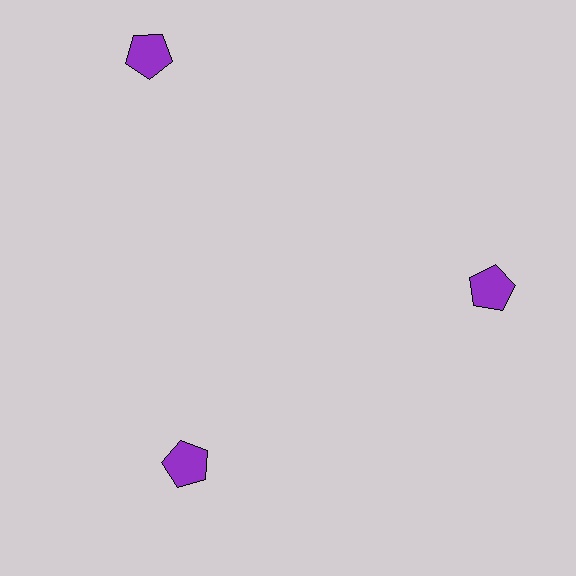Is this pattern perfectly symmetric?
No. The 3 purple pentagons are arranged in a ring, but one element near the 11 o'clock position is pushed outward from the center, breaking the 3-fold rotational symmetry.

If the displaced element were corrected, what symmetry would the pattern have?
It would have 3-fold rotational symmetry — the pattern would map onto itself every 120 degrees.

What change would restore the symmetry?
The symmetry would be restored by moving it inward, back onto the ring so that all 3 pentagons sit at equal angles and equal distance from the center.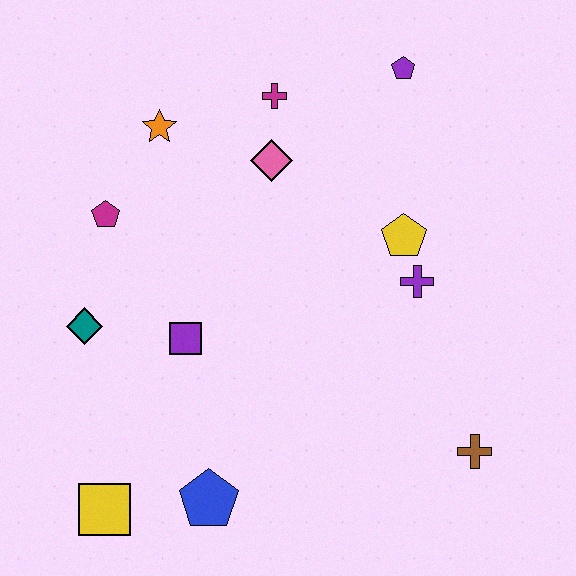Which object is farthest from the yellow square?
The purple pentagon is farthest from the yellow square.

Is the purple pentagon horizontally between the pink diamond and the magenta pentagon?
No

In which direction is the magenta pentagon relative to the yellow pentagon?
The magenta pentagon is to the left of the yellow pentagon.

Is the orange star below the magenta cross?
Yes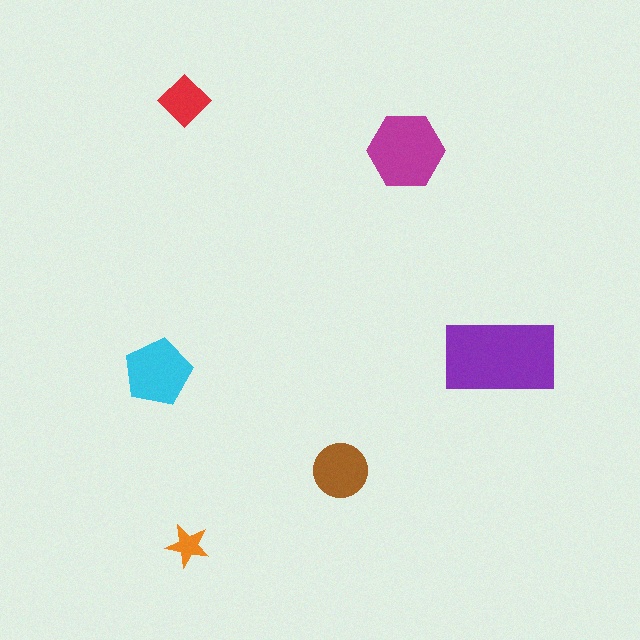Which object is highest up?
The red diamond is topmost.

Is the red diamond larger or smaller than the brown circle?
Smaller.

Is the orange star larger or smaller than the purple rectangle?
Smaller.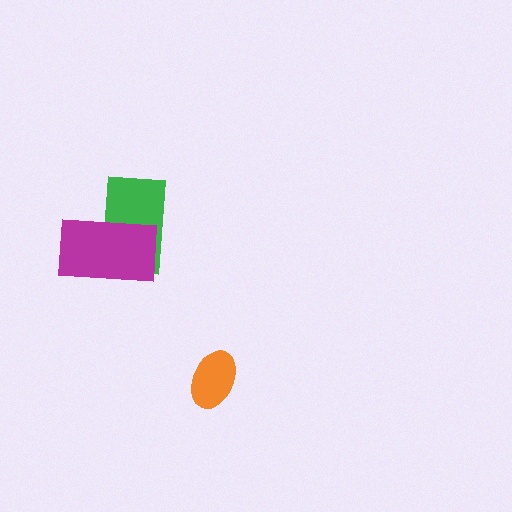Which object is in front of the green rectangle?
The magenta rectangle is in front of the green rectangle.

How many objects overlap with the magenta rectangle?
1 object overlaps with the magenta rectangle.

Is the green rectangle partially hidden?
Yes, it is partially covered by another shape.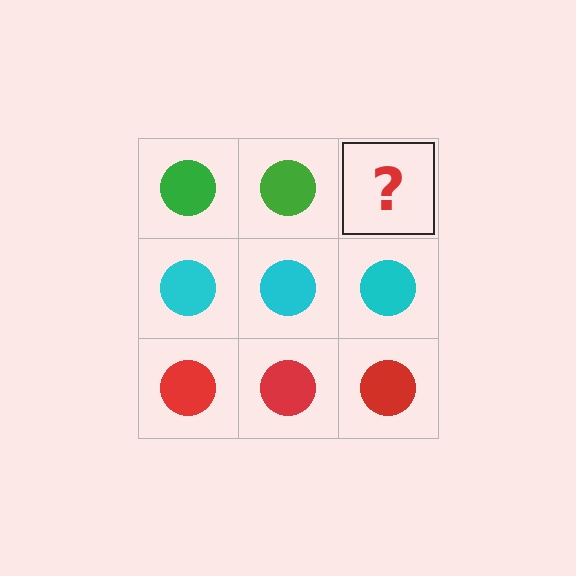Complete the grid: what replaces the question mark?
The question mark should be replaced with a green circle.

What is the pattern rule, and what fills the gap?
The rule is that each row has a consistent color. The gap should be filled with a green circle.